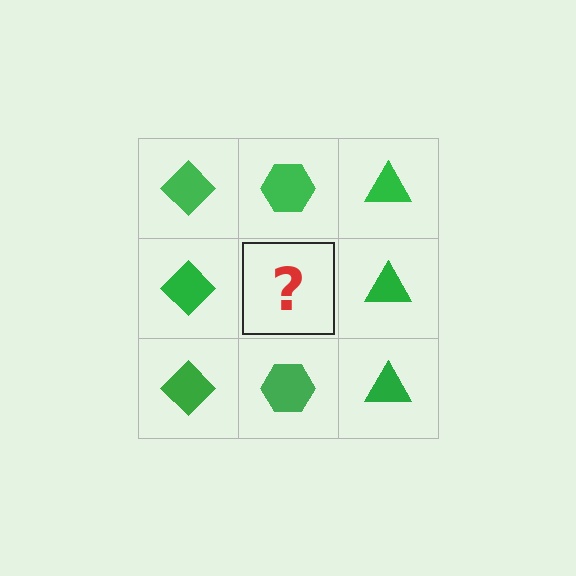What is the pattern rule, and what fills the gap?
The rule is that each column has a consistent shape. The gap should be filled with a green hexagon.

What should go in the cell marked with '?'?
The missing cell should contain a green hexagon.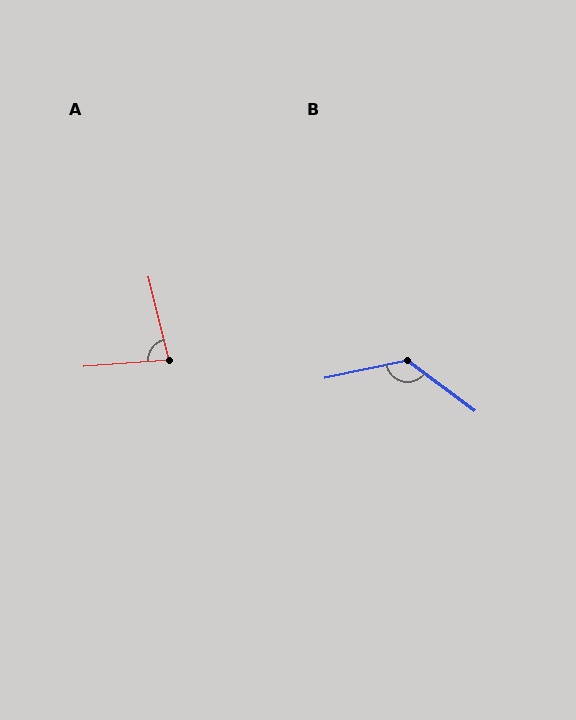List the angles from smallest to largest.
A (81°), B (131°).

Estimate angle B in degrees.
Approximately 131 degrees.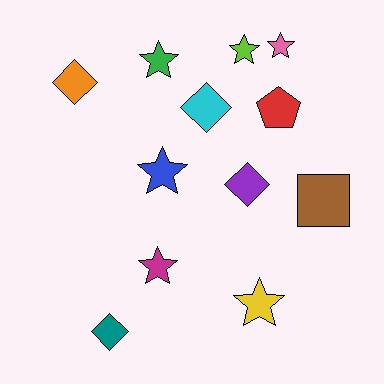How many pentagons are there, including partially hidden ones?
There is 1 pentagon.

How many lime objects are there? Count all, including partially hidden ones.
There is 1 lime object.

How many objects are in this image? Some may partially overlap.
There are 12 objects.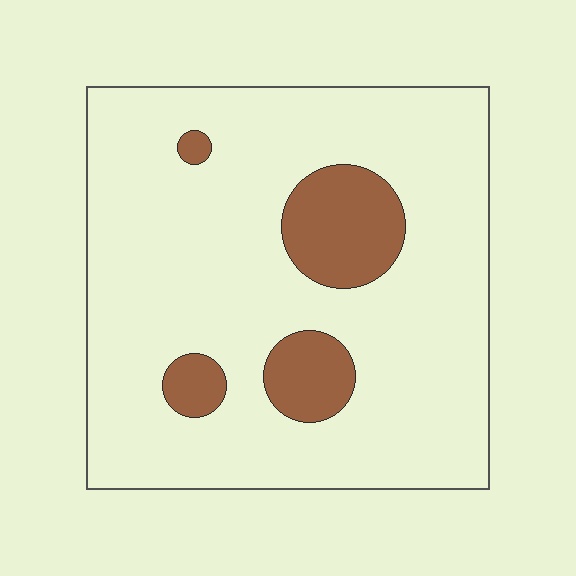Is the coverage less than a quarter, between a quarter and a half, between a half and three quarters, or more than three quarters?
Less than a quarter.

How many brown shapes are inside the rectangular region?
4.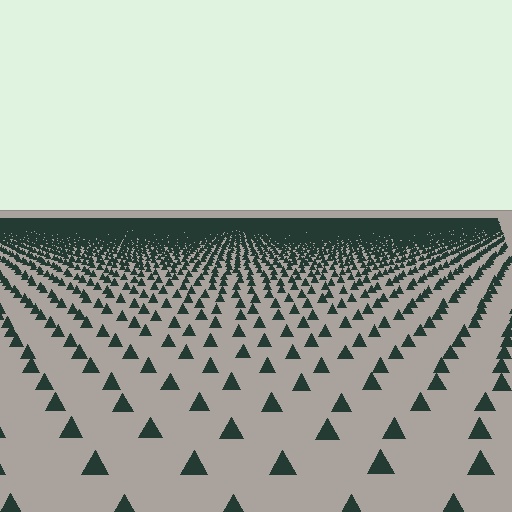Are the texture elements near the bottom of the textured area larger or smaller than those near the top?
Larger. Near the bottom, elements are closer to the viewer and appear at a bigger on-screen size.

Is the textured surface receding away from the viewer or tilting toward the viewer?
The surface is receding away from the viewer. Texture elements get smaller and denser toward the top.